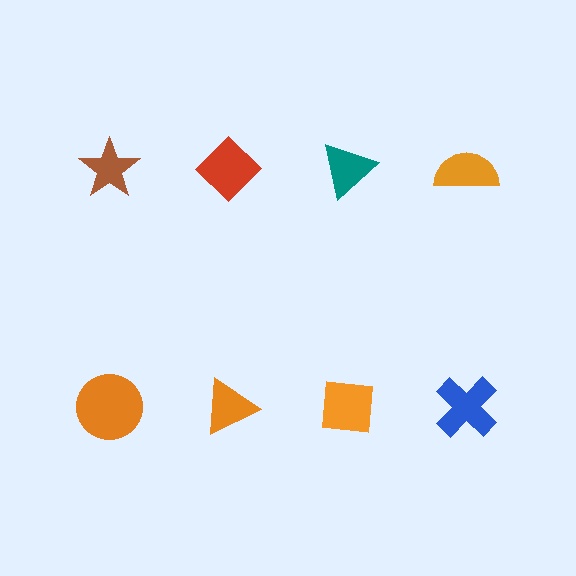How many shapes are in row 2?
4 shapes.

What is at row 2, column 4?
A blue cross.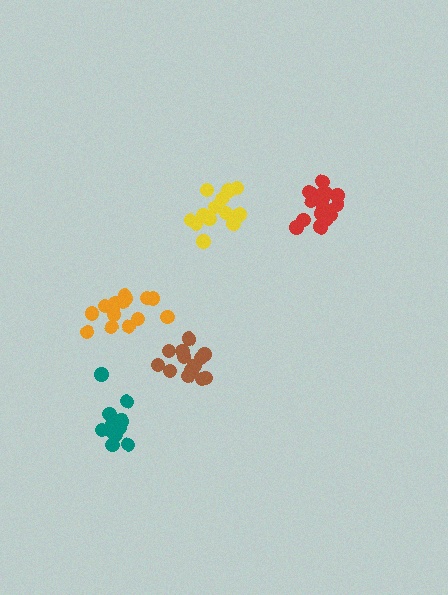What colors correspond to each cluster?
The clusters are colored: yellow, red, teal, orange, brown.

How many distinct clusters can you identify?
There are 5 distinct clusters.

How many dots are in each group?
Group 1: 15 dots, Group 2: 18 dots, Group 3: 13 dots, Group 4: 15 dots, Group 5: 13 dots (74 total).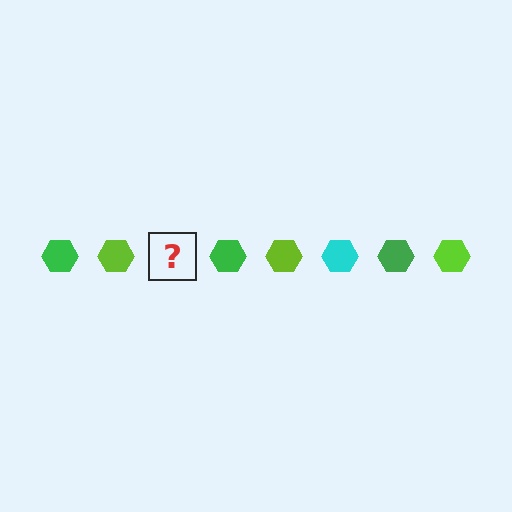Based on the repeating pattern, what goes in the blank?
The blank should be a cyan hexagon.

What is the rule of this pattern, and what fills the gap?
The rule is that the pattern cycles through green, lime, cyan hexagons. The gap should be filled with a cyan hexagon.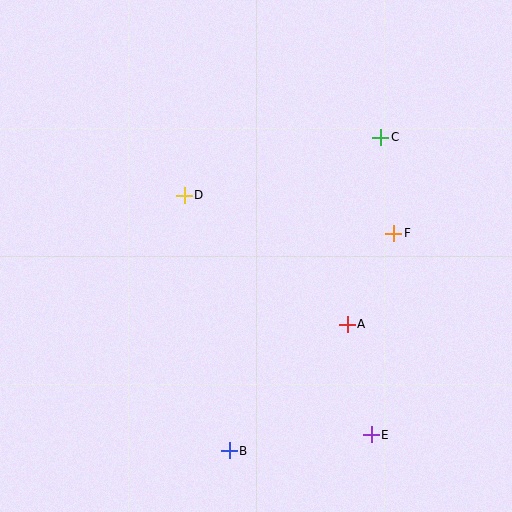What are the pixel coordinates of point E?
Point E is at (371, 435).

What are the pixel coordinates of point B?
Point B is at (229, 451).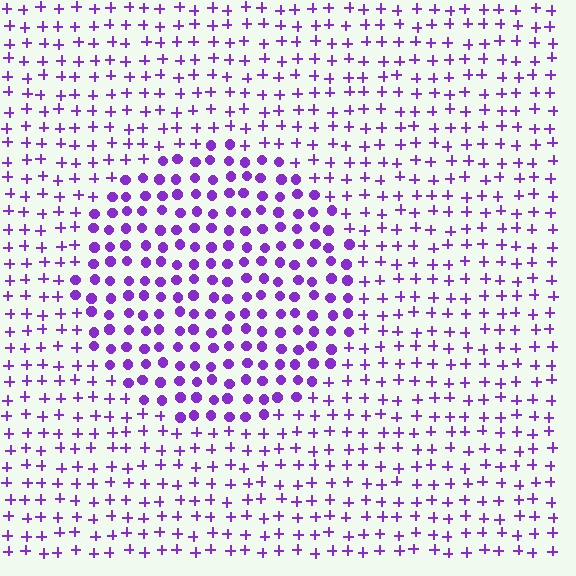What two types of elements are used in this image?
The image uses circles inside the circle region and plus signs outside it.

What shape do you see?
I see a circle.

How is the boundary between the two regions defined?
The boundary is defined by a change in element shape: circles inside vs. plus signs outside. All elements share the same color and spacing.